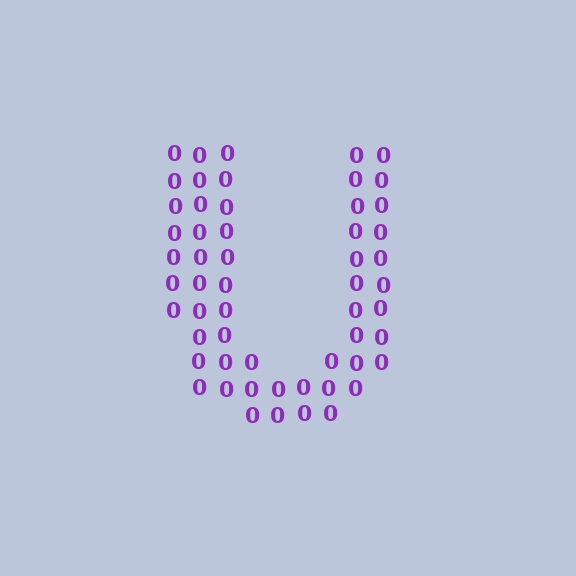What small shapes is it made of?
It is made of small digit 0's.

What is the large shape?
The large shape is the letter U.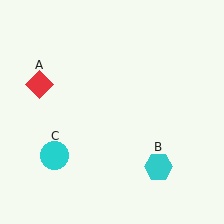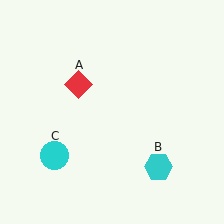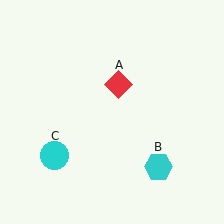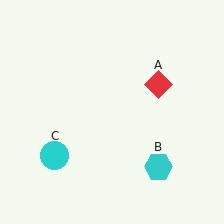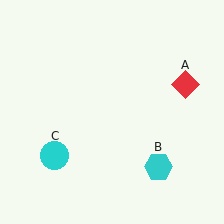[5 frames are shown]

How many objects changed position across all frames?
1 object changed position: red diamond (object A).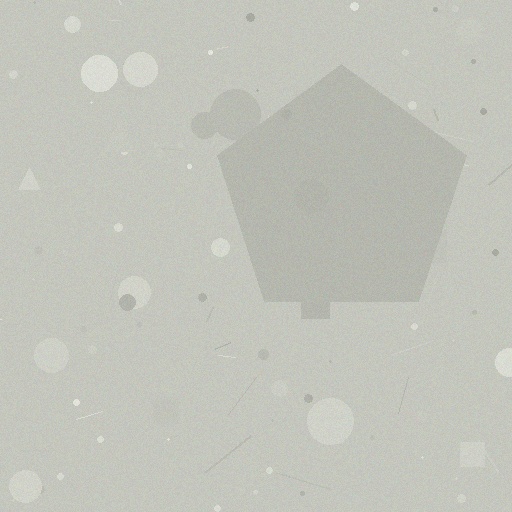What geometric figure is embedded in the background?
A pentagon is embedded in the background.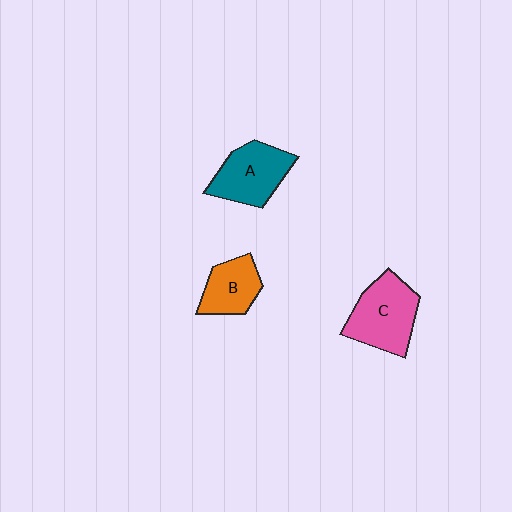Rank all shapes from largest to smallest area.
From largest to smallest: C (pink), A (teal), B (orange).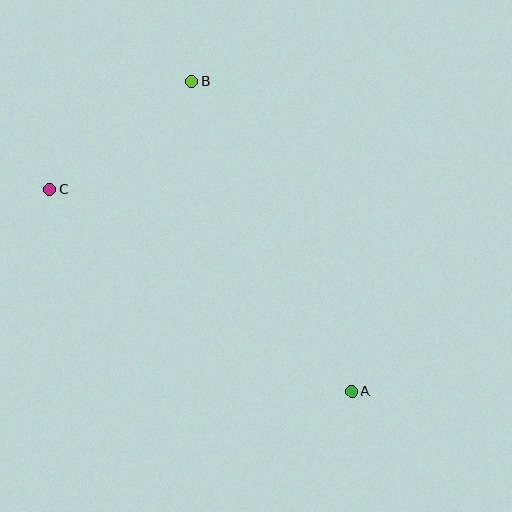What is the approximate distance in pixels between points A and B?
The distance between A and B is approximately 349 pixels.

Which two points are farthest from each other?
Points A and C are farthest from each other.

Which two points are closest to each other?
Points B and C are closest to each other.